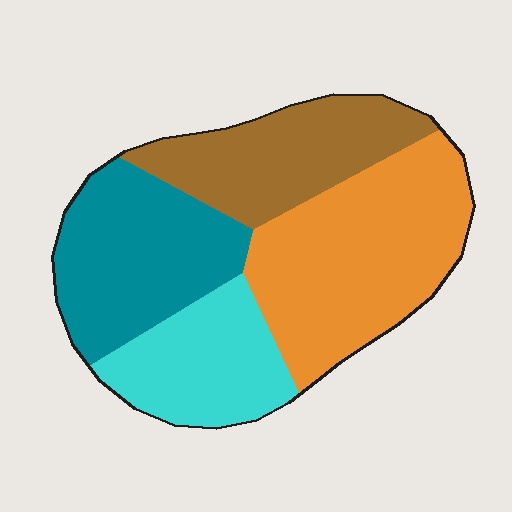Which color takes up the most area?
Orange, at roughly 35%.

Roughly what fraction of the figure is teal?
Teal takes up about one quarter (1/4) of the figure.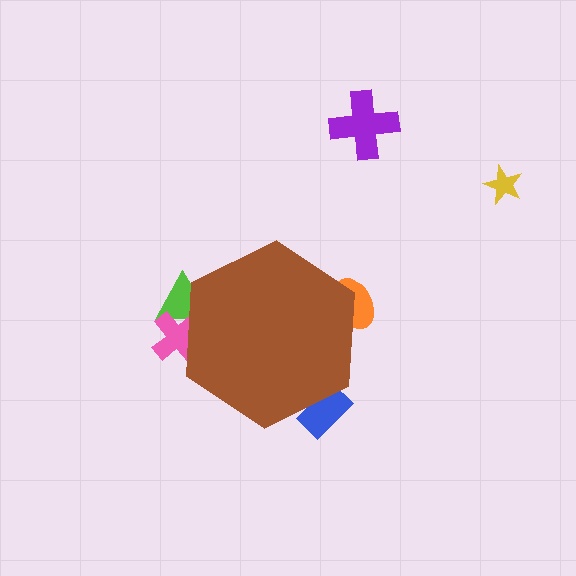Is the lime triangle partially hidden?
Yes, the lime triangle is partially hidden behind the brown hexagon.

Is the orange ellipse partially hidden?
Yes, the orange ellipse is partially hidden behind the brown hexagon.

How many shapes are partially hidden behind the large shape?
4 shapes are partially hidden.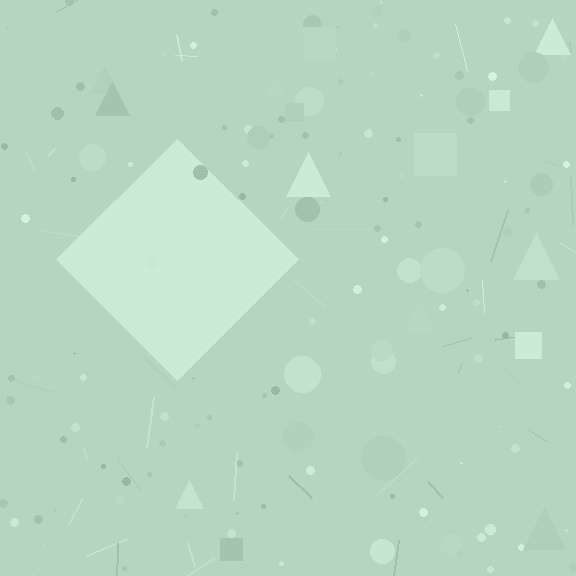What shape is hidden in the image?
A diamond is hidden in the image.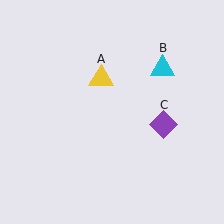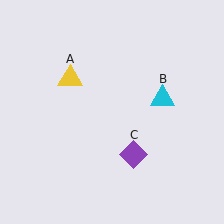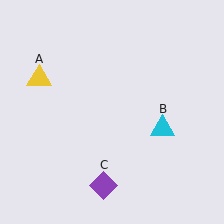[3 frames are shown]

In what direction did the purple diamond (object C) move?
The purple diamond (object C) moved down and to the left.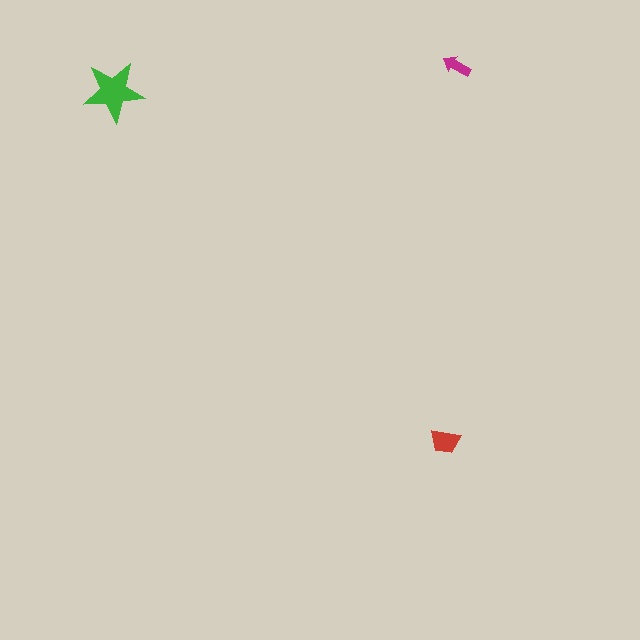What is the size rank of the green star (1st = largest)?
1st.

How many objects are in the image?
There are 3 objects in the image.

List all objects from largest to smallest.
The green star, the red trapezoid, the magenta arrow.